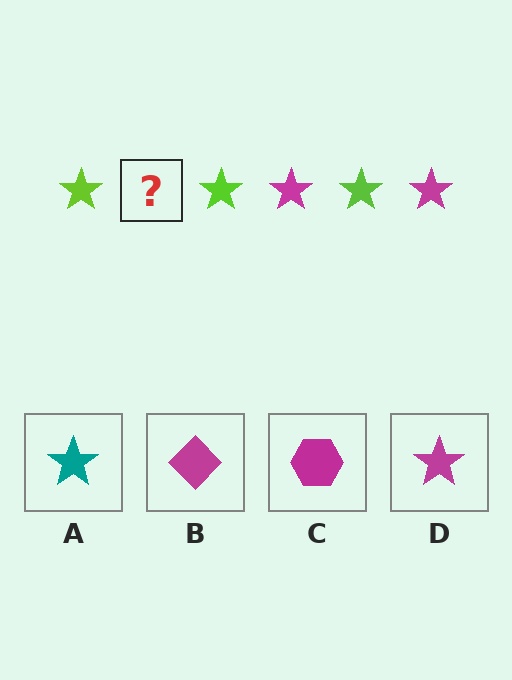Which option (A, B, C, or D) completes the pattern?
D.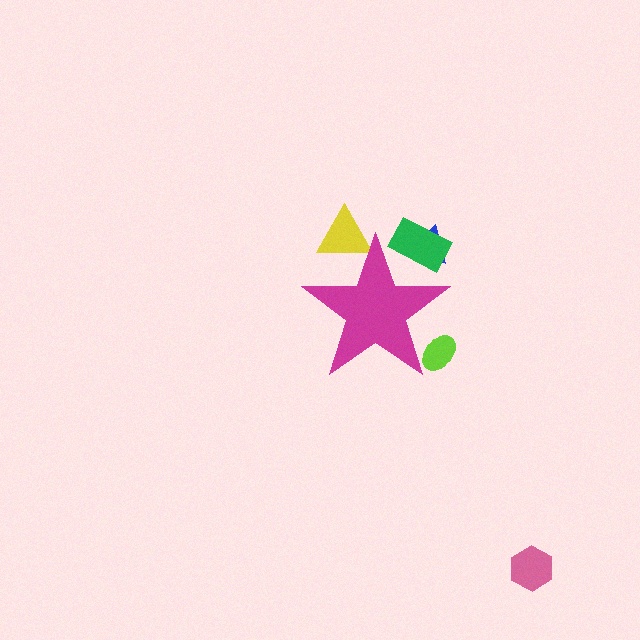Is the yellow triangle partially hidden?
Yes, the yellow triangle is partially hidden behind the magenta star.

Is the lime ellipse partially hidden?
Yes, the lime ellipse is partially hidden behind the magenta star.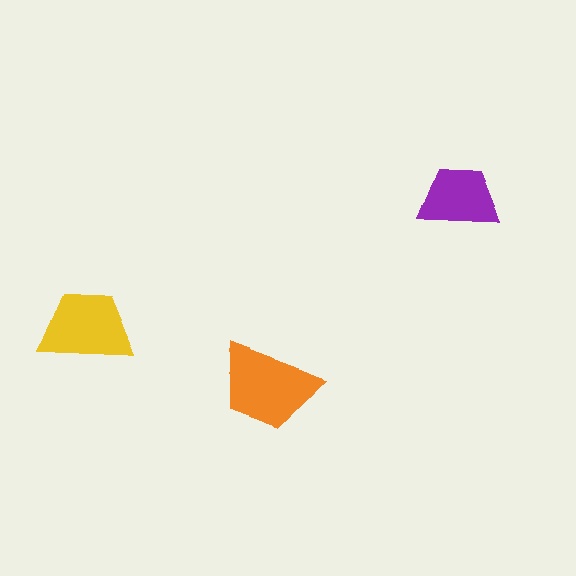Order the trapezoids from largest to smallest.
the orange one, the yellow one, the purple one.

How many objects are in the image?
There are 3 objects in the image.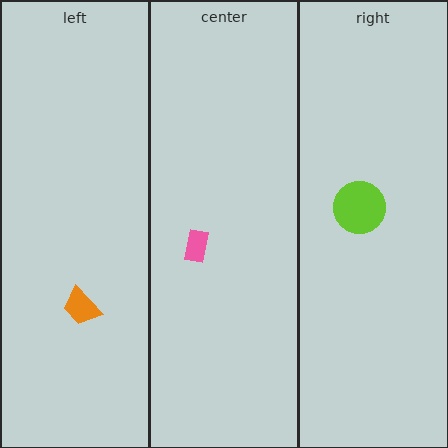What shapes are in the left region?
The orange trapezoid.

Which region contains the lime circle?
The right region.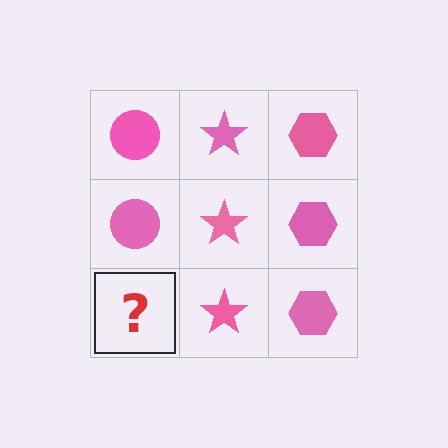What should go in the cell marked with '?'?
The missing cell should contain a pink circle.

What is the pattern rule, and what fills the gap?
The rule is that each column has a consistent shape. The gap should be filled with a pink circle.